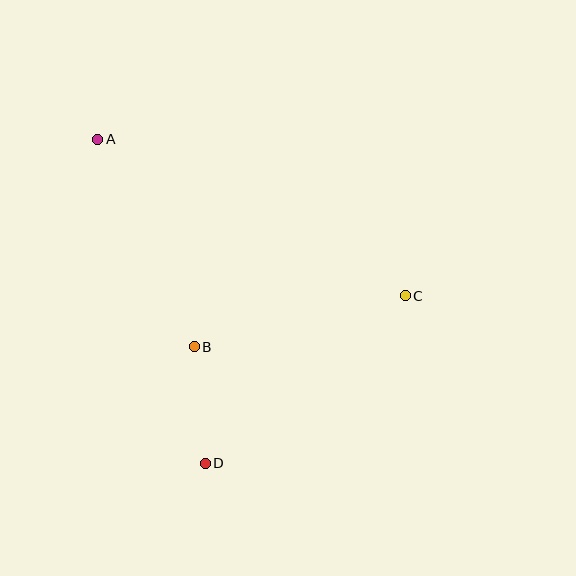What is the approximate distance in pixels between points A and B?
The distance between A and B is approximately 229 pixels.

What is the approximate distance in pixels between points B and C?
The distance between B and C is approximately 217 pixels.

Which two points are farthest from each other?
Points A and C are farthest from each other.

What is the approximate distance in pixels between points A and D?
The distance between A and D is approximately 341 pixels.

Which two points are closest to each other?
Points B and D are closest to each other.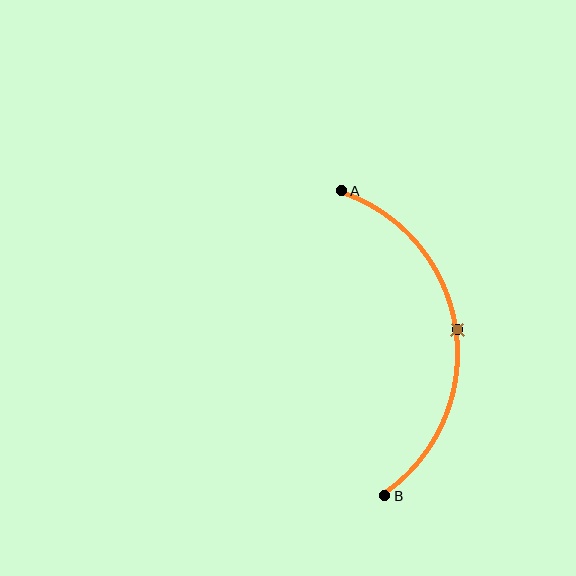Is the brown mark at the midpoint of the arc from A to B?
Yes. The brown mark lies on the arc at equal arc-length from both A and B — it is the arc midpoint.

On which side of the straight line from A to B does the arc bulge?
The arc bulges to the right of the straight line connecting A and B.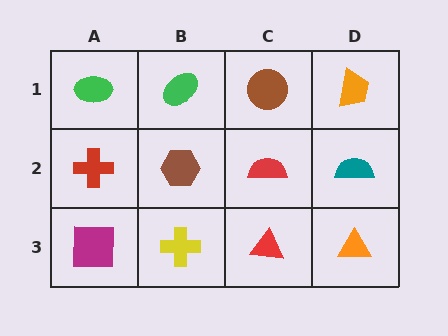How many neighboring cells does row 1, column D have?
2.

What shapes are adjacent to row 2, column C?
A brown circle (row 1, column C), a red triangle (row 3, column C), a brown hexagon (row 2, column B), a teal semicircle (row 2, column D).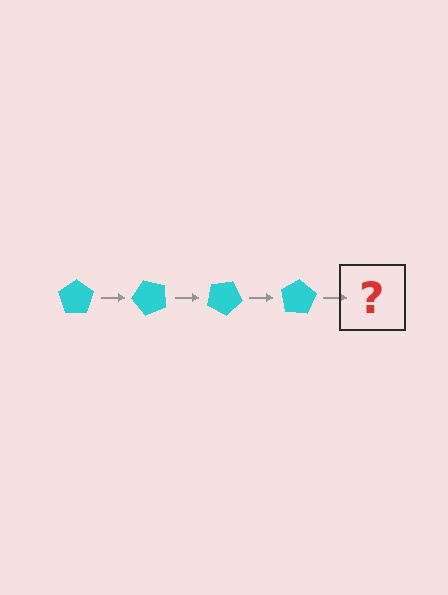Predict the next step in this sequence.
The next step is a cyan pentagon rotated 200 degrees.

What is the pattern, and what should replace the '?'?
The pattern is that the pentagon rotates 50 degrees each step. The '?' should be a cyan pentagon rotated 200 degrees.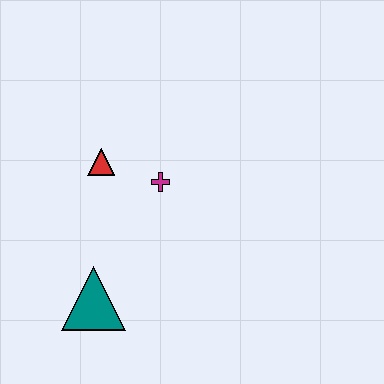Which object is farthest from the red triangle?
The teal triangle is farthest from the red triangle.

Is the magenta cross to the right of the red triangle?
Yes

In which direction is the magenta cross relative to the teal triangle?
The magenta cross is above the teal triangle.